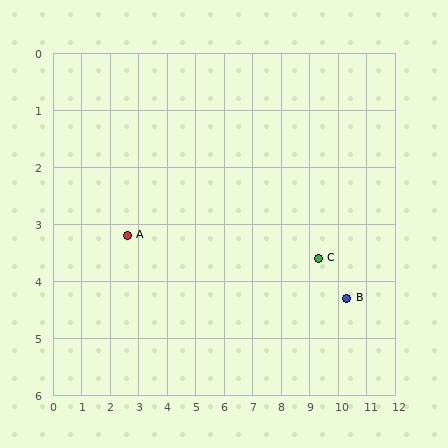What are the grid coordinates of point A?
Point A is at approximately (2.6, 3.2).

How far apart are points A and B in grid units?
Points A and B are about 7.8 grid units apart.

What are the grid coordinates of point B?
Point B is at approximately (10.3, 4.3).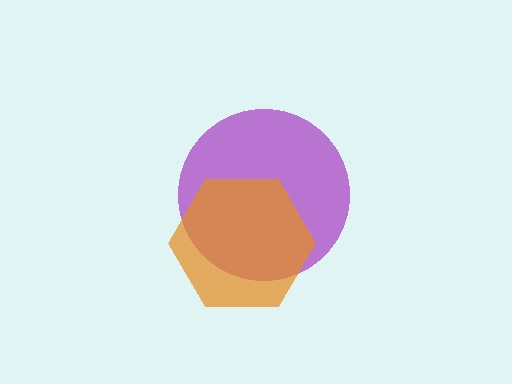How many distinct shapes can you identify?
There are 2 distinct shapes: a purple circle, an orange hexagon.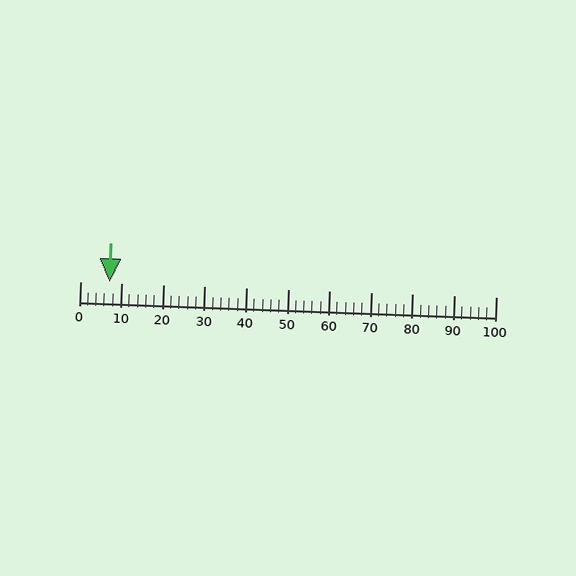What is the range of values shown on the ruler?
The ruler shows values from 0 to 100.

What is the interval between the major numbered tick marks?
The major tick marks are spaced 10 units apart.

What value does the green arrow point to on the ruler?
The green arrow points to approximately 7.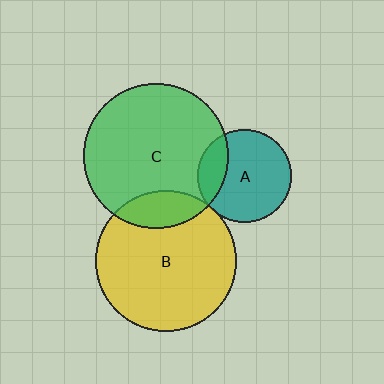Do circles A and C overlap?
Yes.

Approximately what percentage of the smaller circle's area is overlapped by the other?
Approximately 20%.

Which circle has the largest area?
Circle C (green).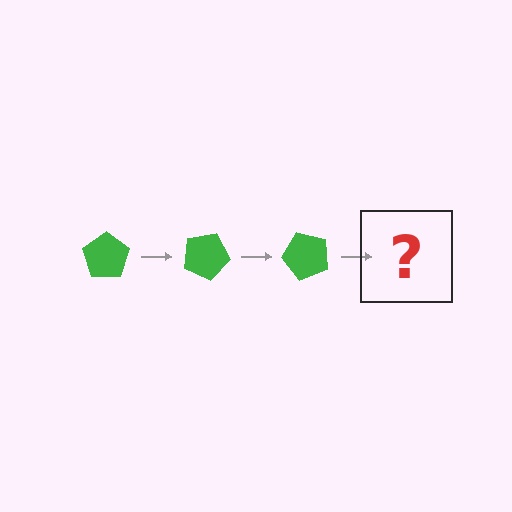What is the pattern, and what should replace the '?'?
The pattern is that the pentagon rotates 25 degrees each step. The '?' should be a green pentagon rotated 75 degrees.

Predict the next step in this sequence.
The next step is a green pentagon rotated 75 degrees.